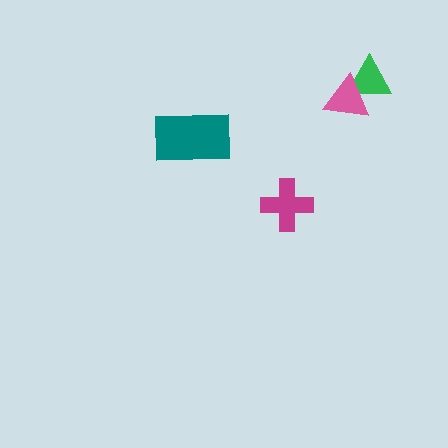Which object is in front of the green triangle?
The pink triangle is in front of the green triangle.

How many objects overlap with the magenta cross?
0 objects overlap with the magenta cross.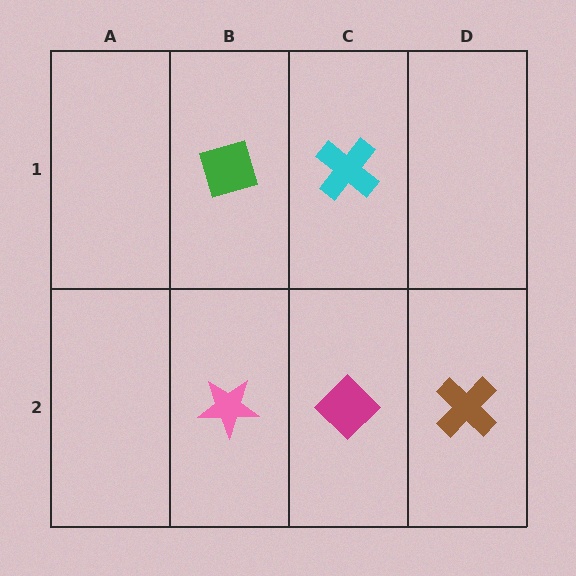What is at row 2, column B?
A pink star.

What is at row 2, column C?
A magenta diamond.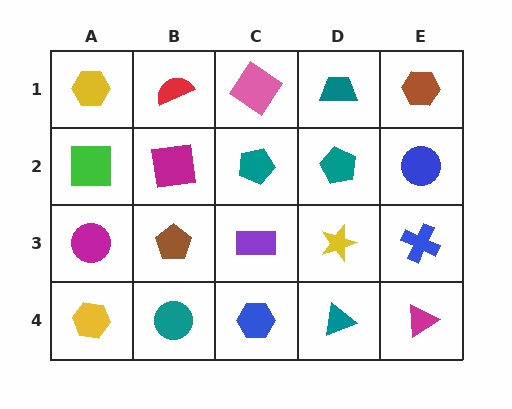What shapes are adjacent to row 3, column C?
A teal pentagon (row 2, column C), a blue hexagon (row 4, column C), a brown pentagon (row 3, column B), a yellow star (row 3, column D).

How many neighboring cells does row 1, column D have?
3.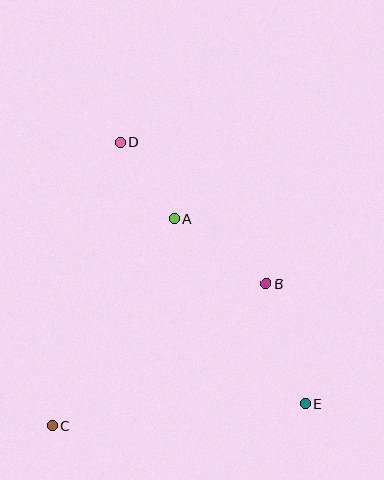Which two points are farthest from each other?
Points D and E are farthest from each other.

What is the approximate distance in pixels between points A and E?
The distance between A and E is approximately 227 pixels.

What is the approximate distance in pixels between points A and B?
The distance between A and B is approximately 113 pixels.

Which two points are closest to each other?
Points A and D are closest to each other.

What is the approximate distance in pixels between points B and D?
The distance between B and D is approximately 203 pixels.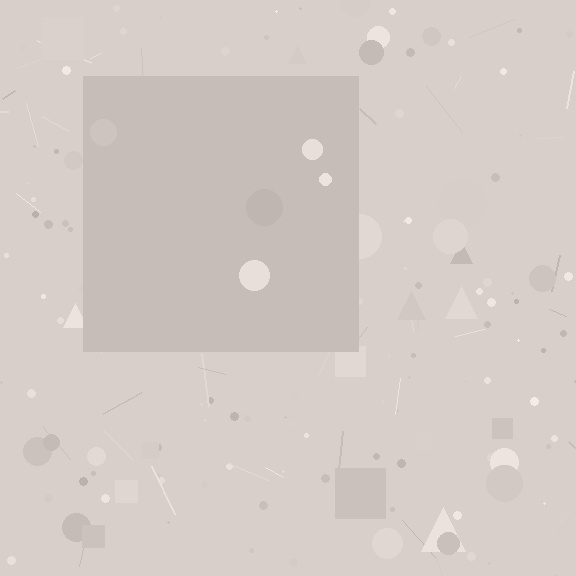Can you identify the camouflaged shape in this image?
The camouflaged shape is a square.